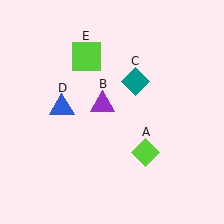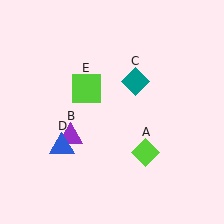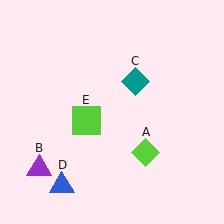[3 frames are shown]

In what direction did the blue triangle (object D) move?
The blue triangle (object D) moved down.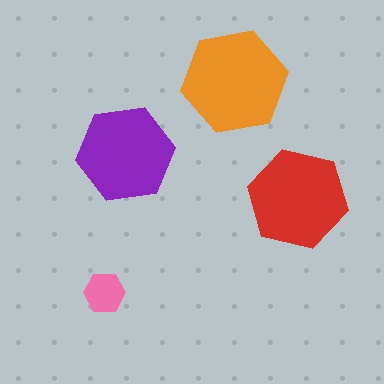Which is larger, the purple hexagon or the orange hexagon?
The orange one.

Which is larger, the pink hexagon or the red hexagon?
The red one.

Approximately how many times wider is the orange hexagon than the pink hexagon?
About 2.5 times wider.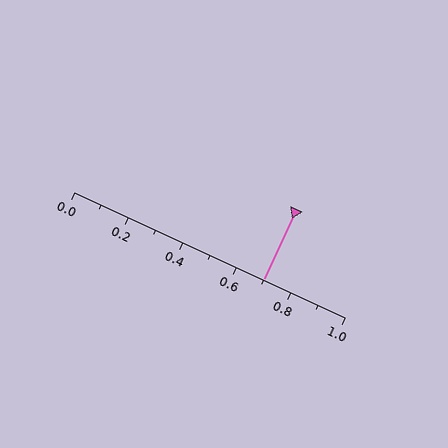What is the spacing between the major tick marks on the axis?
The major ticks are spaced 0.2 apart.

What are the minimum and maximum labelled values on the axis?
The axis runs from 0.0 to 1.0.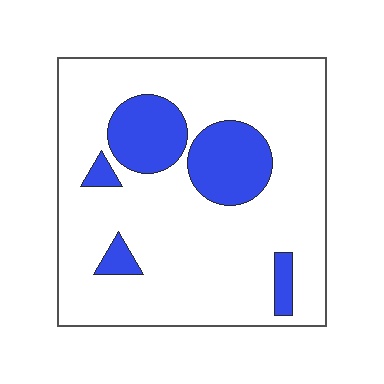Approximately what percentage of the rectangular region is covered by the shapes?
Approximately 20%.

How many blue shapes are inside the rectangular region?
5.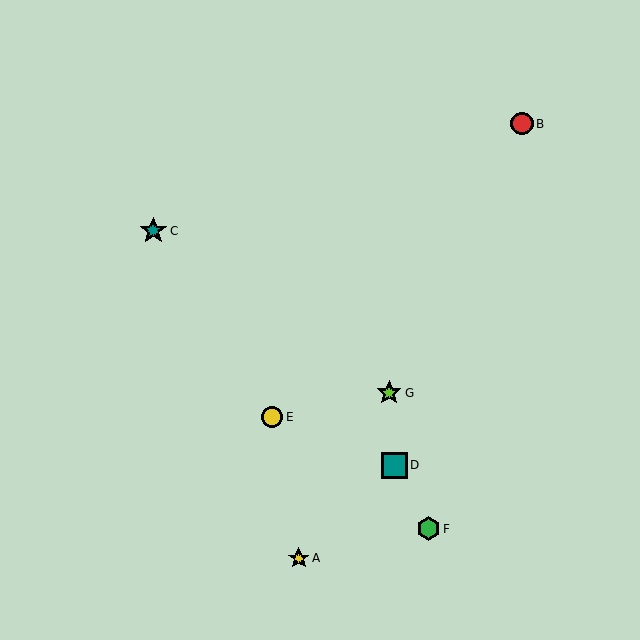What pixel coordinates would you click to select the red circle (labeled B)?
Click at (522, 124) to select the red circle B.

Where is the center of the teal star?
The center of the teal star is at (153, 231).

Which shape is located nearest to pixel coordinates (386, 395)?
The lime star (labeled G) at (389, 393) is nearest to that location.